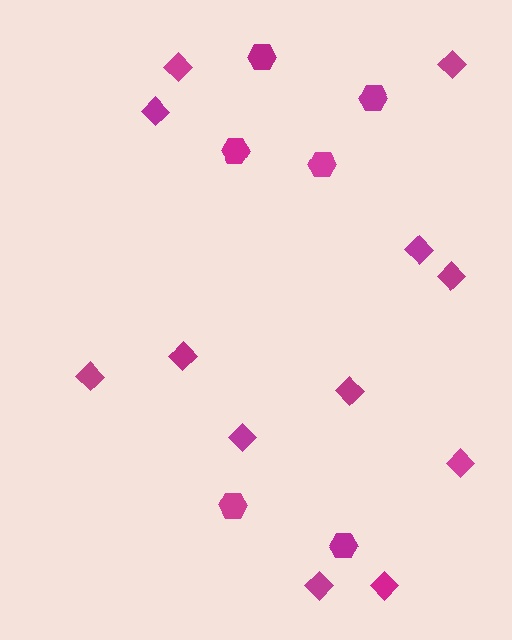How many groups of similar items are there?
There are 2 groups: one group of diamonds (12) and one group of hexagons (6).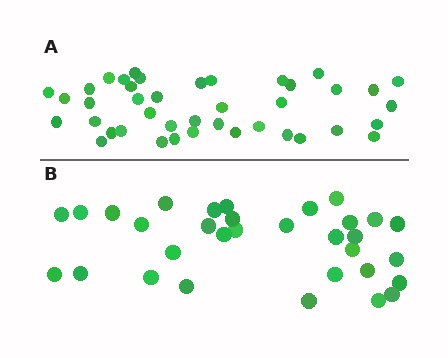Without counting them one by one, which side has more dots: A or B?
Region A (the top region) has more dots.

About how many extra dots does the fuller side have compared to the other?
Region A has roughly 8 or so more dots than region B.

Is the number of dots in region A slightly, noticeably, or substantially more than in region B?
Region A has noticeably more, but not dramatically so. The ratio is roughly 1.3 to 1.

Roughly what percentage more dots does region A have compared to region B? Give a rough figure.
About 30% more.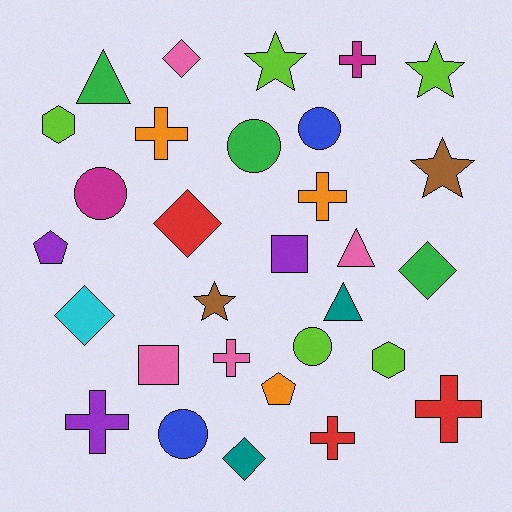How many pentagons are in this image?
There are 2 pentagons.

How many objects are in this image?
There are 30 objects.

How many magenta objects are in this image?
There are 2 magenta objects.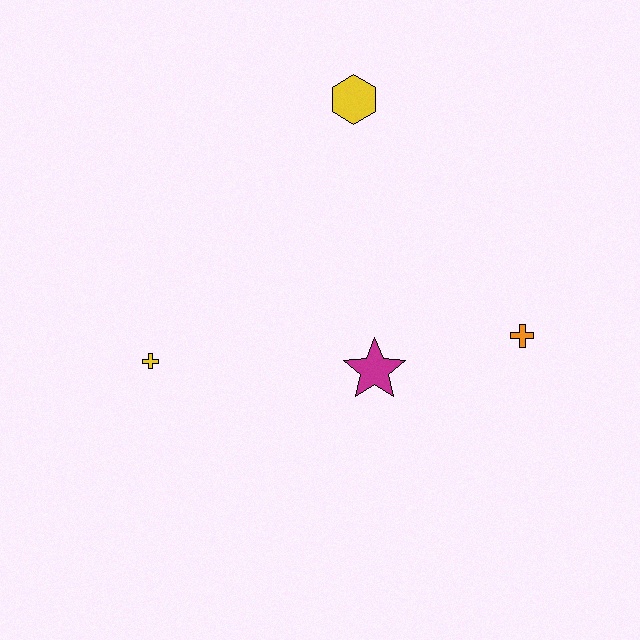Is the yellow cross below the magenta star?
No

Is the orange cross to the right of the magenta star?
Yes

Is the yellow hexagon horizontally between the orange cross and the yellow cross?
Yes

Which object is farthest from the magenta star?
The yellow hexagon is farthest from the magenta star.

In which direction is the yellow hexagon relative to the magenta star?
The yellow hexagon is above the magenta star.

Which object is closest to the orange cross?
The magenta star is closest to the orange cross.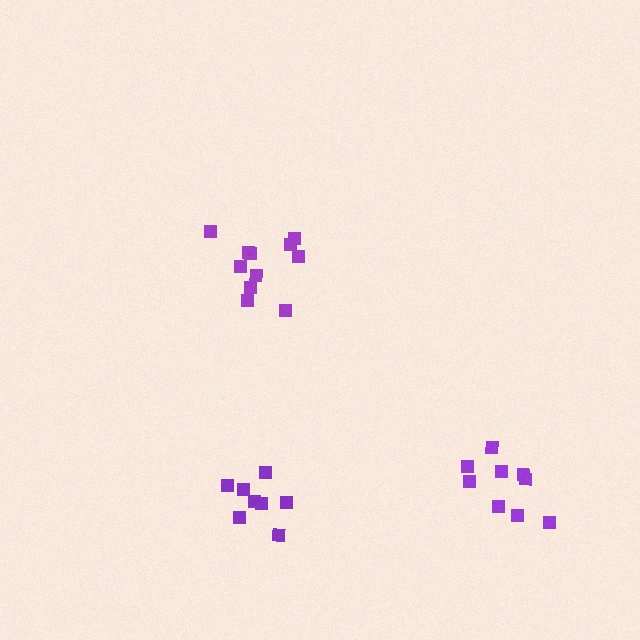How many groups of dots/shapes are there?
There are 3 groups.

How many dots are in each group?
Group 1: 11 dots, Group 2: 8 dots, Group 3: 9 dots (28 total).